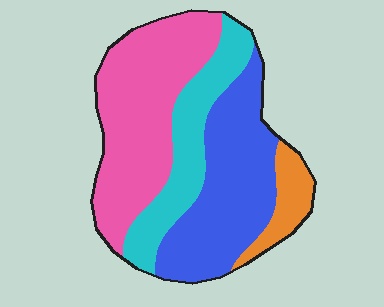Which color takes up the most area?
Pink, at roughly 40%.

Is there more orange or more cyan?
Cyan.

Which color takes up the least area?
Orange, at roughly 10%.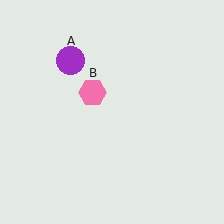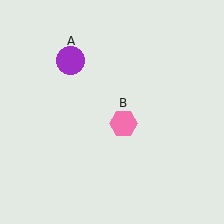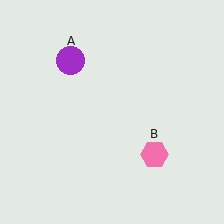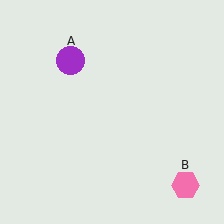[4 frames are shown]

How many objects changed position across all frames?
1 object changed position: pink hexagon (object B).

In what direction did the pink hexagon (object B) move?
The pink hexagon (object B) moved down and to the right.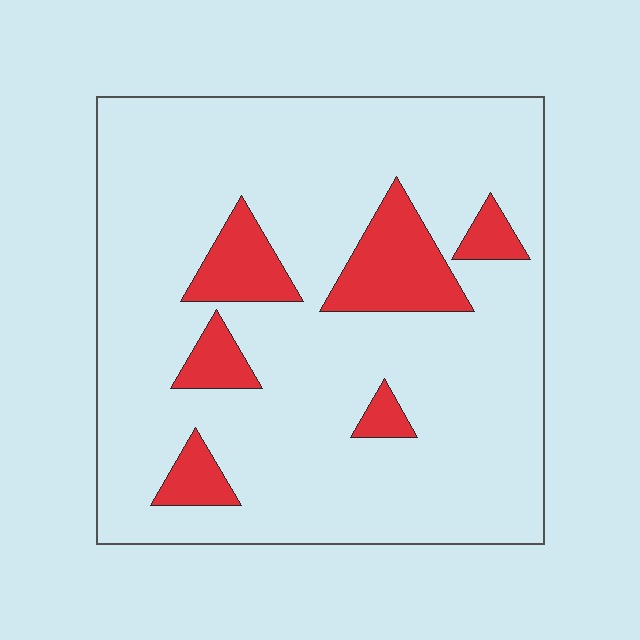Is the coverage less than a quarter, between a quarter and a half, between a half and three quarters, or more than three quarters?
Less than a quarter.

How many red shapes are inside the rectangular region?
6.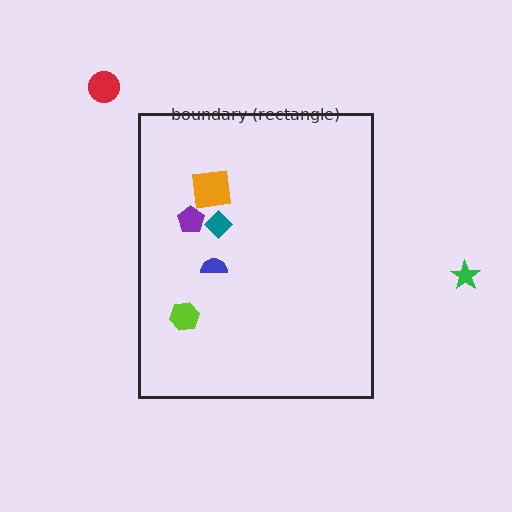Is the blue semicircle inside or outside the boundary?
Inside.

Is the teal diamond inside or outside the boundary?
Inside.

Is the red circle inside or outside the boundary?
Outside.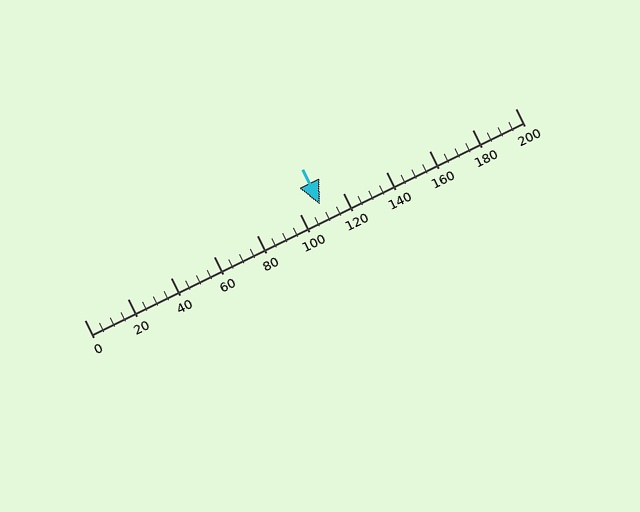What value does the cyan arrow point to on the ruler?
The cyan arrow points to approximately 109.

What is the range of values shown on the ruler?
The ruler shows values from 0 to 200.